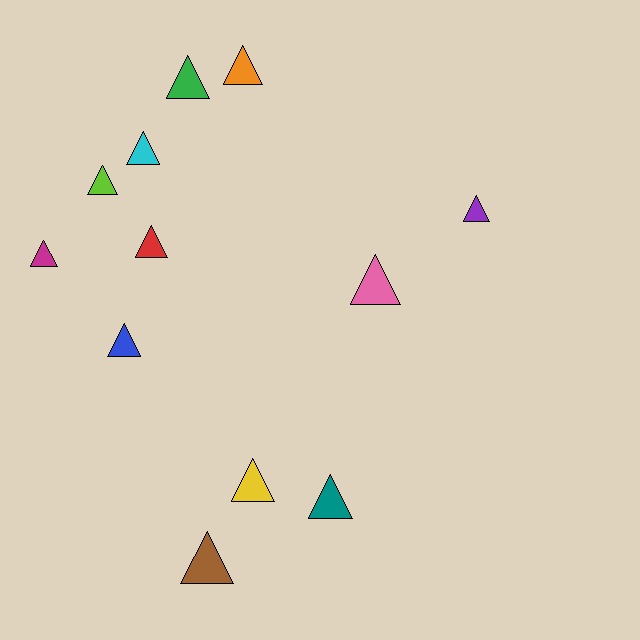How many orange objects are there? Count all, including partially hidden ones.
There is 1 orange object.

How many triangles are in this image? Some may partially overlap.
There are 12 triangles.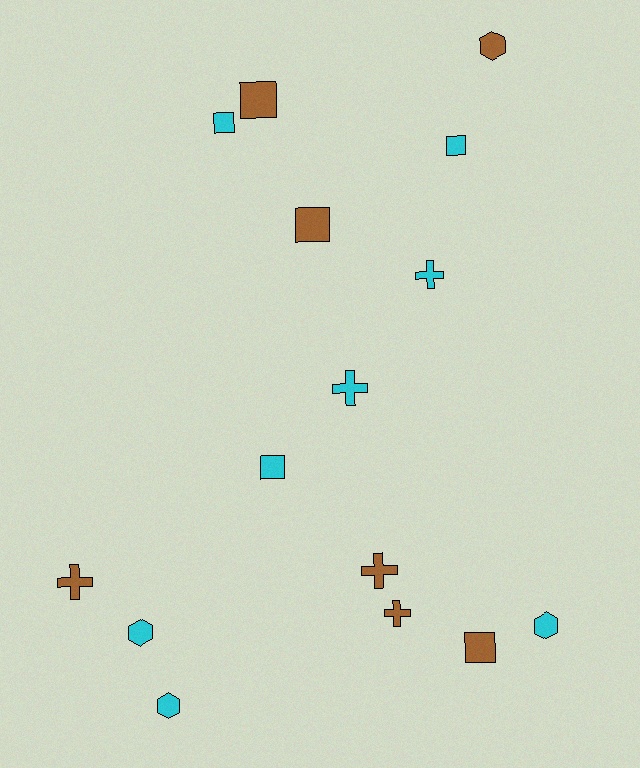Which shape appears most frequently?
Square, with 6 objects.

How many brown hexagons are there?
There is 1 brown hexagon.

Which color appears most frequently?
Cyan, with 8 objects.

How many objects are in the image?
There are 15 objects.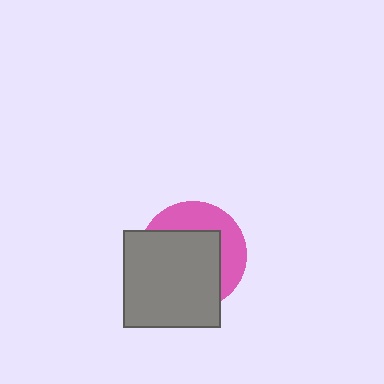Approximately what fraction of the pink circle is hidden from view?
Roughly 63% of the pink circle is hidden behind the gray square.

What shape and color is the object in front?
The object in front is a gray square.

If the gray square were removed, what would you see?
You would see the complete pink circle.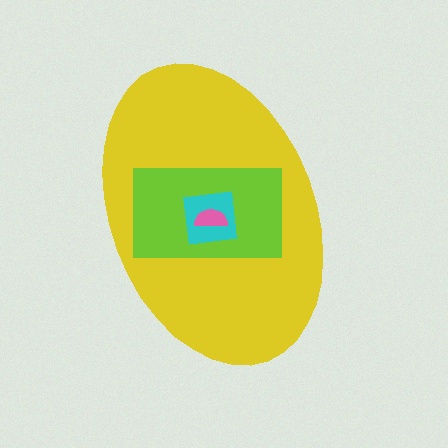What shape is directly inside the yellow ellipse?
The lime rectangle.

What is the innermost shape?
The pink semicircle.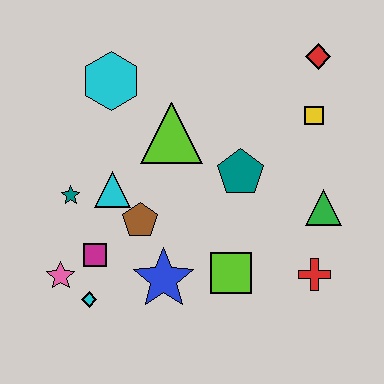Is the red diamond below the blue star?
No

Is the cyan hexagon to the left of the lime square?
Yes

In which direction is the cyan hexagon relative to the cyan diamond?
The cyan hexagon is above the cyan diamond.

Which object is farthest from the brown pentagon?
The red diamond is farthest from the brown pentagon.